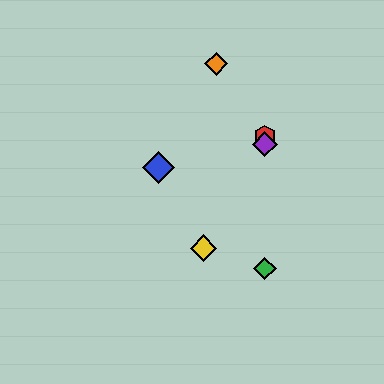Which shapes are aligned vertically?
The red hexagon, the green diamond, the purple diamond are aligned vertically.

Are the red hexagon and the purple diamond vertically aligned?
Yes, both are at x≈265.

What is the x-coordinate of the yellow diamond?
The yellow diamond is at x≈204.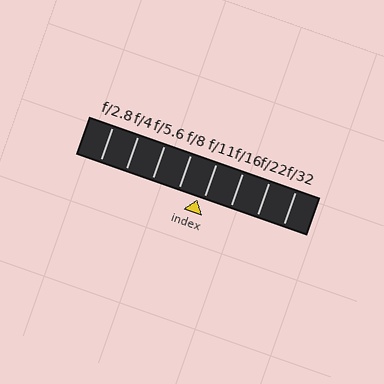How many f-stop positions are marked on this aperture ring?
There are 8 f-stop positions marked.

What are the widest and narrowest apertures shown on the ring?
The widest aperture shown is f/2.8 and the narrowest is f/32.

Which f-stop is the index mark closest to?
The index mark is closest to f/11.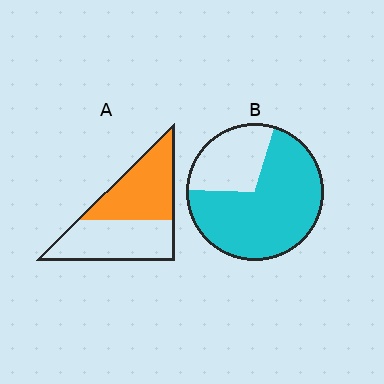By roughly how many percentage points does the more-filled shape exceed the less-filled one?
By roughly 20 percentage points (B over A).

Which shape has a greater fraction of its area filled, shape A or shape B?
Shape B.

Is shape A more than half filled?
Roughly half.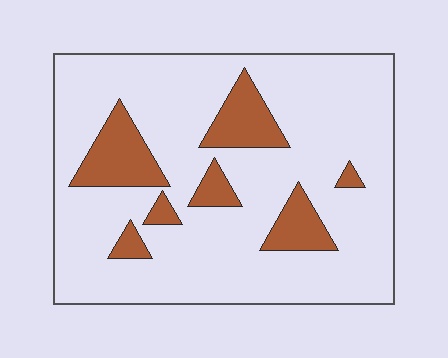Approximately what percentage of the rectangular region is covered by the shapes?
Approximately 15%.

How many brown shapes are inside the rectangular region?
7.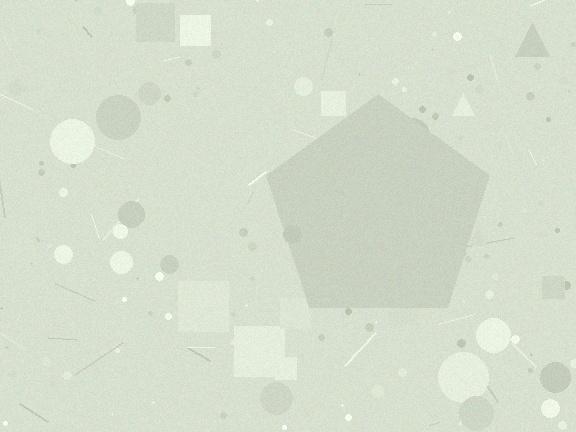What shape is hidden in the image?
A pentagon is hidden in the image.